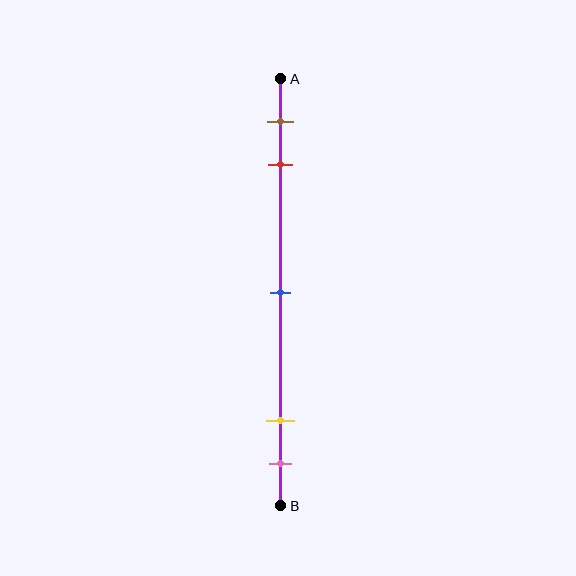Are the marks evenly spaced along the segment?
No, the marks are not evenly spaced.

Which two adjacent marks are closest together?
The yellow and pink marks are the closest adjacent pair.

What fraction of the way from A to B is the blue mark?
The blue mark is approximately 50% (0.5) of the way from A to B.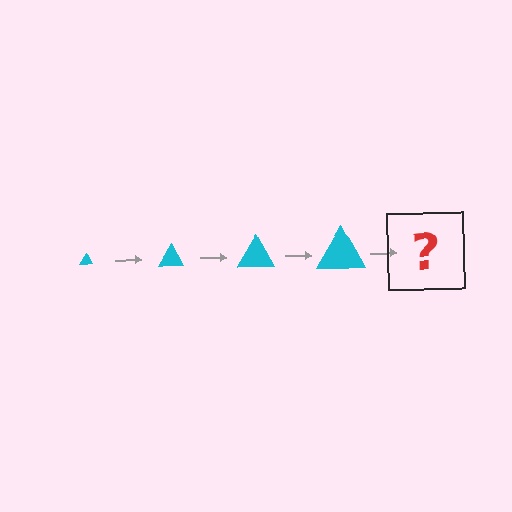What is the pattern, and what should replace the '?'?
The pattern is that the triangle gets progressively larger each step. The '?' should be a cyan triangle, larger than the previous one.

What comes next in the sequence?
The next element should be a cyan triangle, larger than the previous one.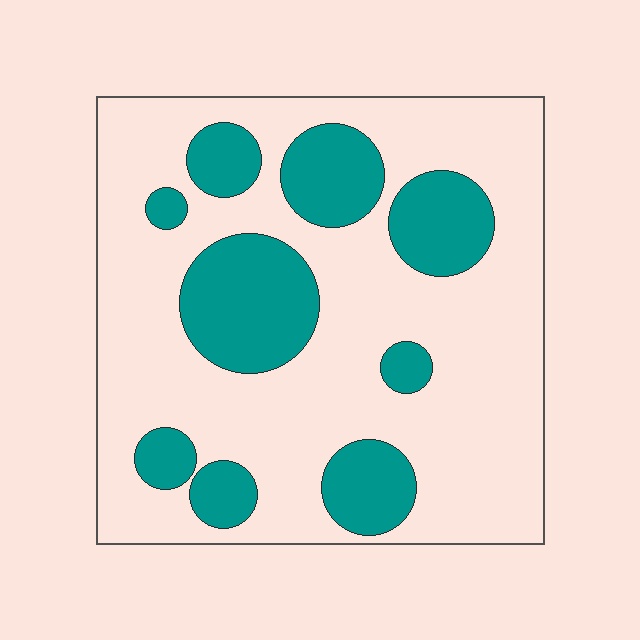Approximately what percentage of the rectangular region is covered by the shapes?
Approximately 30%.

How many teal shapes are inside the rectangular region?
9.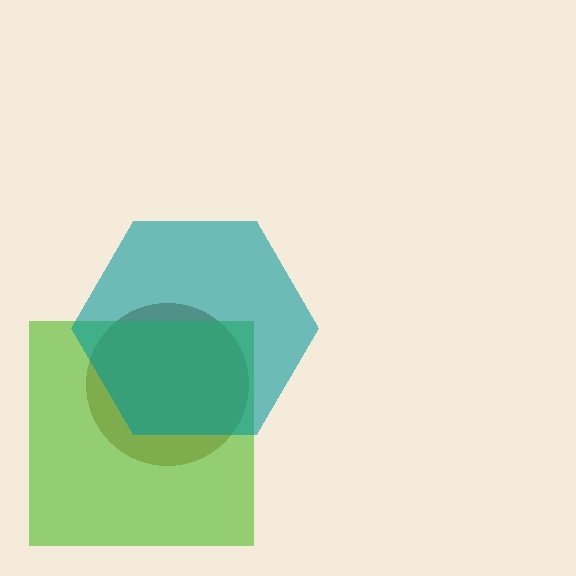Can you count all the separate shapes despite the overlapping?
Yes, there are 3 separate shapes.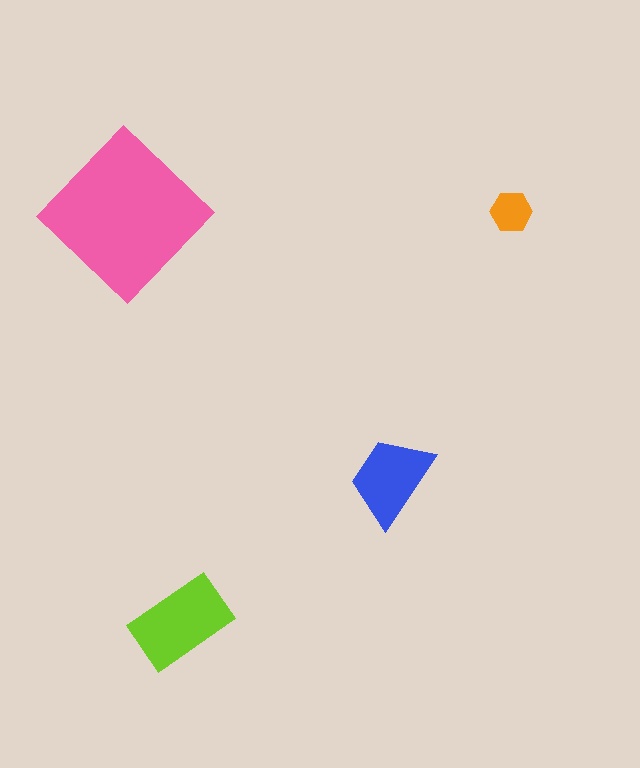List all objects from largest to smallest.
The pink diamond, the lime rectangle, the blue trapezoid, the orange hexagon.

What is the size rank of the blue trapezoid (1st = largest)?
3rd.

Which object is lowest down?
The lime rectangle is bottommost.